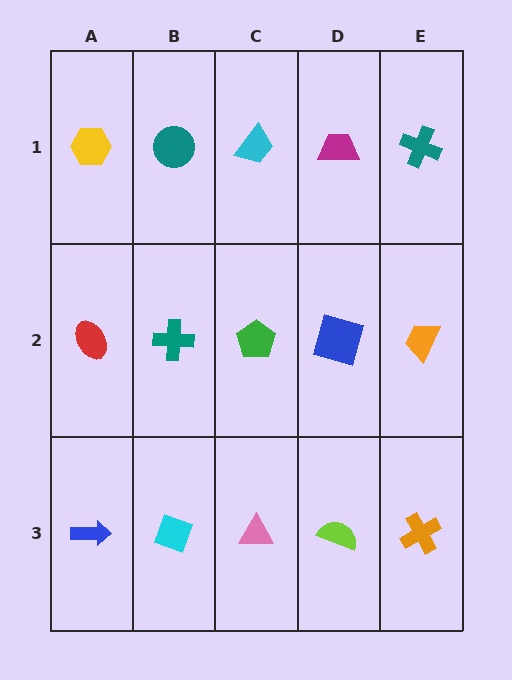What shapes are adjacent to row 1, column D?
A blue square (row 2, column D), a cyan trapezoid (row 1, column C), a teal cross (row 1, column E).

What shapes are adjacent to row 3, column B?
A teal cross (row 2, column B), a blue arrow (row 3, column A), a pink triangle (row 3, column C).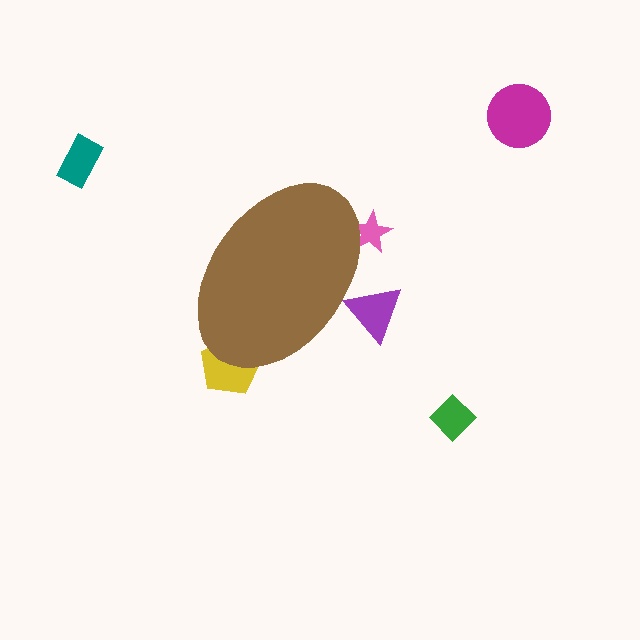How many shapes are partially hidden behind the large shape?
3 shapes are partially hidden.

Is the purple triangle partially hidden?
Yes, the purple triangle is partially hidden behind the brown ellipse.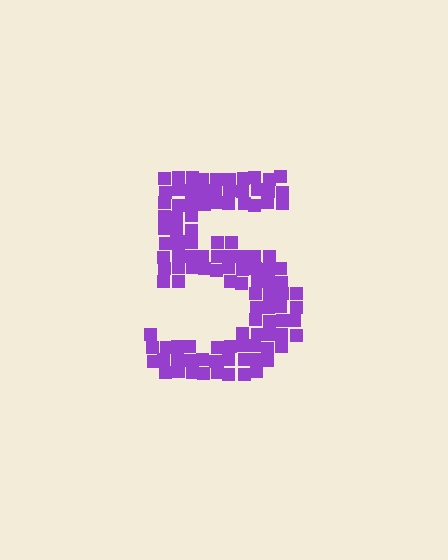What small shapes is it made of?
It is made of small squares.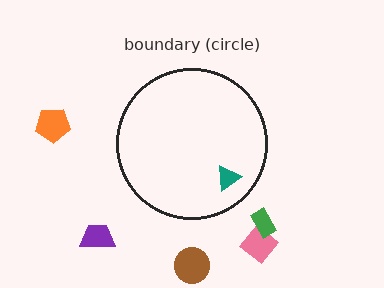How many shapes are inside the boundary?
1 inside, 5 outside.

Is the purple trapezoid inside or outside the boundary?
Outside.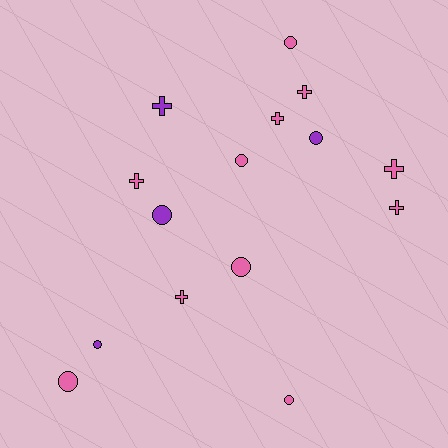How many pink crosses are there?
There are 6 pink crosses.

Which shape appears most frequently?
Circle, with 8 objects.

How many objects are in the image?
There are 15 objects.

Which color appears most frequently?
Pink, with 11 objects.